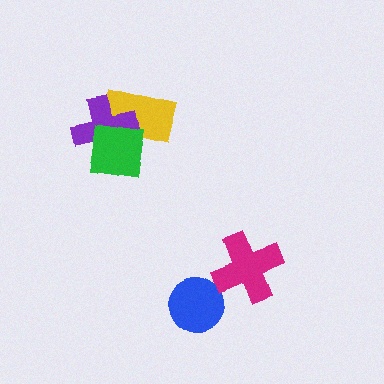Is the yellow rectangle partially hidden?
Yes, it is partially covered by another shape.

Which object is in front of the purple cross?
The green square is in front of the purple cross.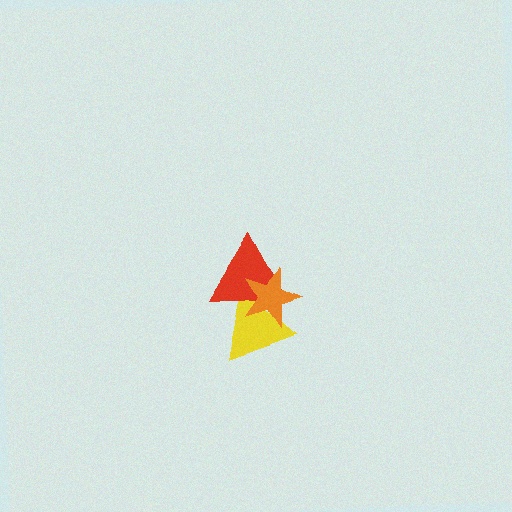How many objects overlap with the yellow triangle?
2 objects overlap with the yellow triangle.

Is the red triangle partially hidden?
Yes, it is partially covered by another shape.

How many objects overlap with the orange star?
2 objects overlap with the orange star.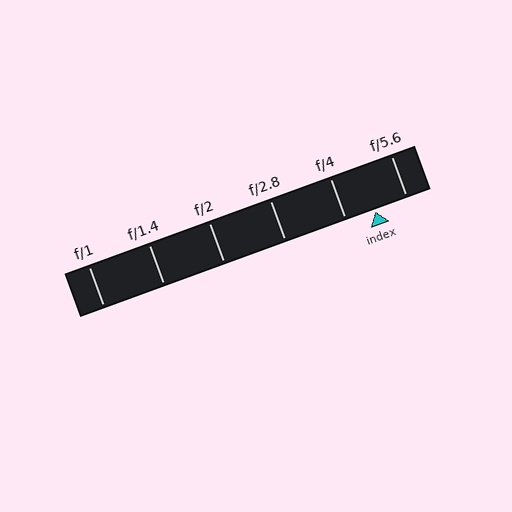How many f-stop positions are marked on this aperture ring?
There are 6 f-stop positions marked.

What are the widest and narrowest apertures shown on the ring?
The widest aperture shown is f/1 and the narrowest is f/5.6.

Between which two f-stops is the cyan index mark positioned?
The index mark is between f/4 and f/5.6.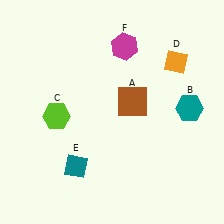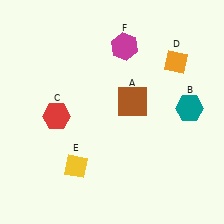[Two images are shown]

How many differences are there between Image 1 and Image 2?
There are 2 differences between the two images.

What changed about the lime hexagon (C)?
In Image 1, C is lime. In Image 2, it changed to red.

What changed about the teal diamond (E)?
In Image 1, E is teal. In Image 2, it changed to yellow.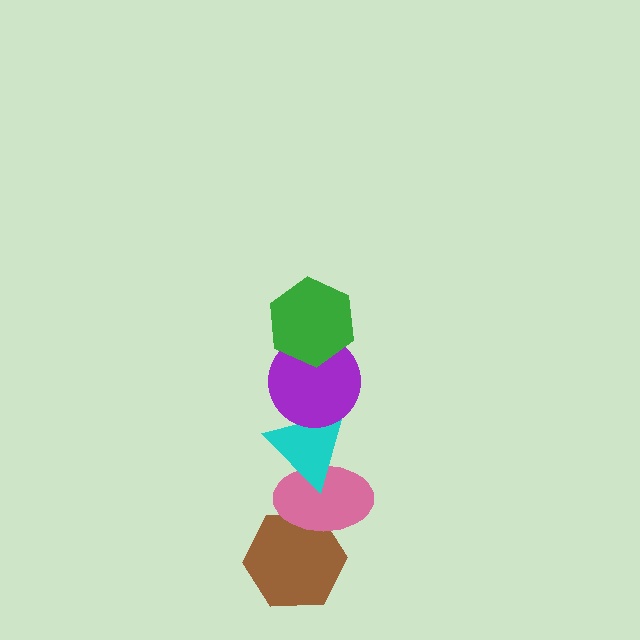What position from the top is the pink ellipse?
The pink ellipse is 4th from the top.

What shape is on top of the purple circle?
The green hexagon is on top of the purple circle.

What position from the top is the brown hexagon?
The brown hexagon is 5th from the top.